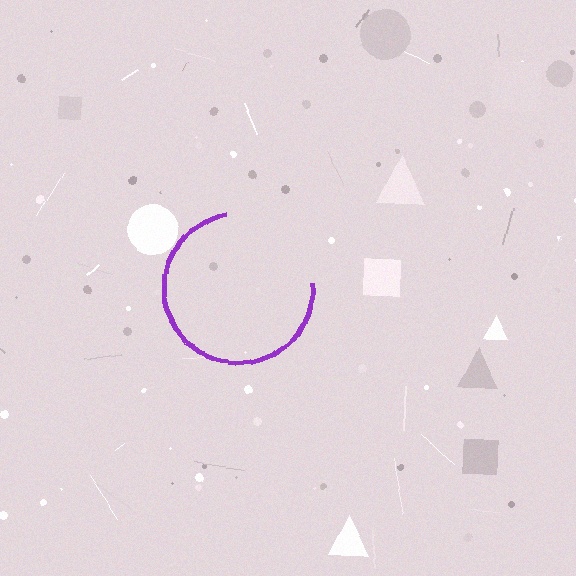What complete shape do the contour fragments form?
The contour fragments form a circle.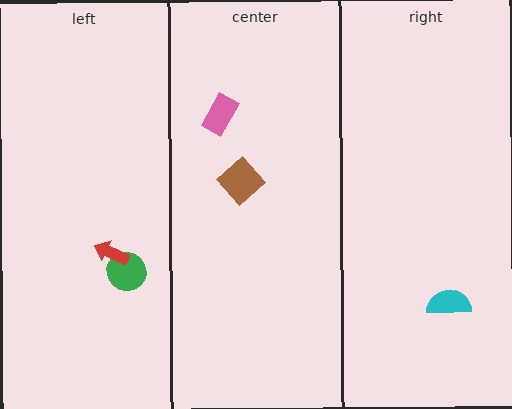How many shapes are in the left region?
2.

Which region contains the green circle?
The left region.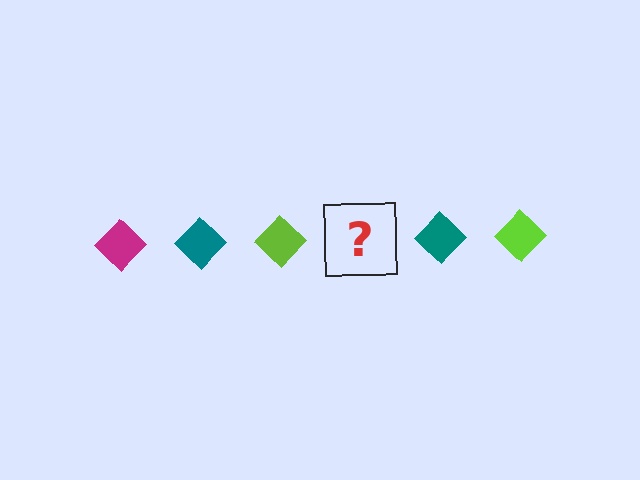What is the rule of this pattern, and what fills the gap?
The rule is that the pattern cycles through magenta, teal, lime diamonds. The gap should be filled with a magenta diamond.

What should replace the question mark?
The question mark should be replaced with a magenta diamond.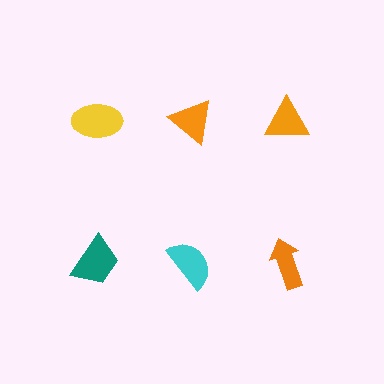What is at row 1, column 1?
A yellow ellipse.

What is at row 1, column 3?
An orange triangle.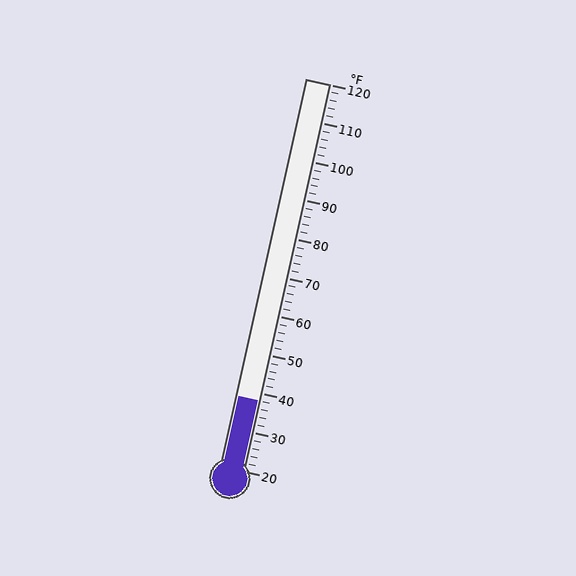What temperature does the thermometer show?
The thermometer shows approximately 38°F.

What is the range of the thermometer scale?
The thermometer scale ranges from 20°F to 120°F.